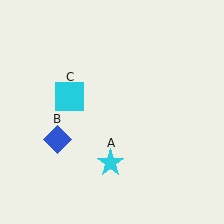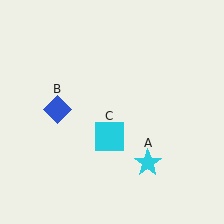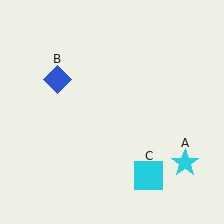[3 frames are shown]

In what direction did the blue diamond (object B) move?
The blue diamond (object B) moved up.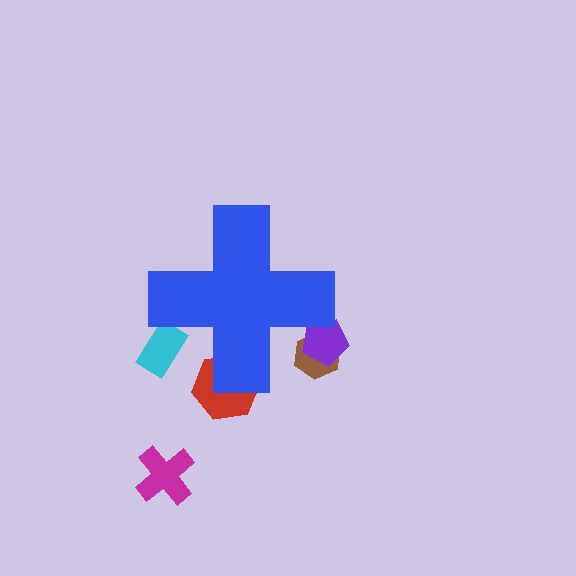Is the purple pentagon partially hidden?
Yes, the purple pentagon is partially hidden behind the blue cross.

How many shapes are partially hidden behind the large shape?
4 shapes are partially hidden.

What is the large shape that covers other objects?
A blue cross.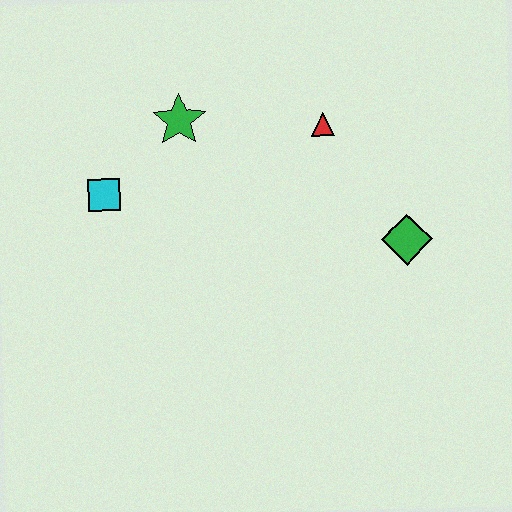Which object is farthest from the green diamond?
The cyan square is farthest from the green diamond.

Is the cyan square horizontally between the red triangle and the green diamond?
No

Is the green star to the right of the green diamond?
No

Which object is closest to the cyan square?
The green star is closest to the cyan square.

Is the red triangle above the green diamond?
Yes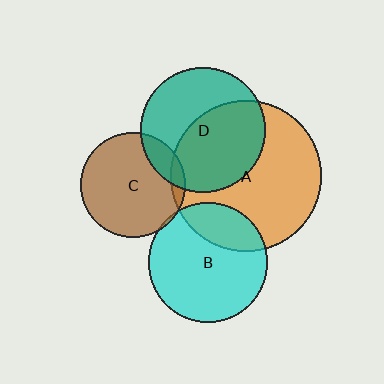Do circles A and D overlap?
Yes.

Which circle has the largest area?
Circle A (orange).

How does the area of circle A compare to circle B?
Approximately 1.6 times.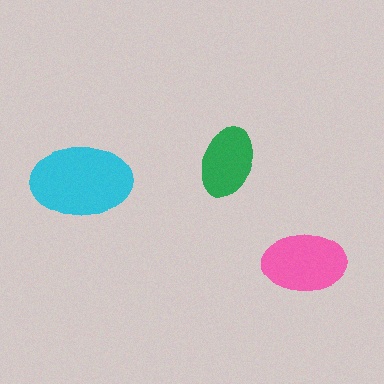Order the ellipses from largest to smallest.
the cyan one, the pink one, the green one.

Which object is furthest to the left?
The cyan ellipse is leftmost.